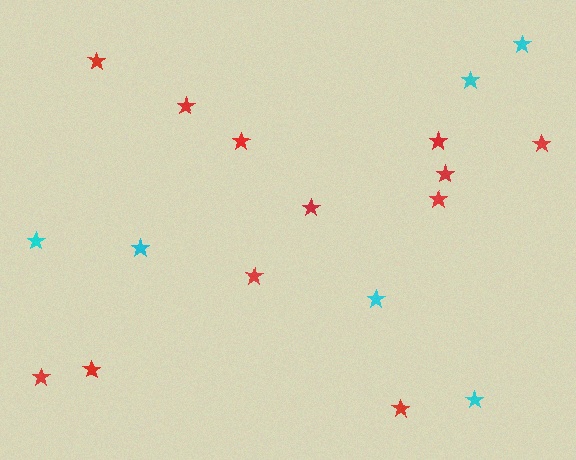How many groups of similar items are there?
There are 2 groups: one group of cyan stars (6) and one group of red stars (12).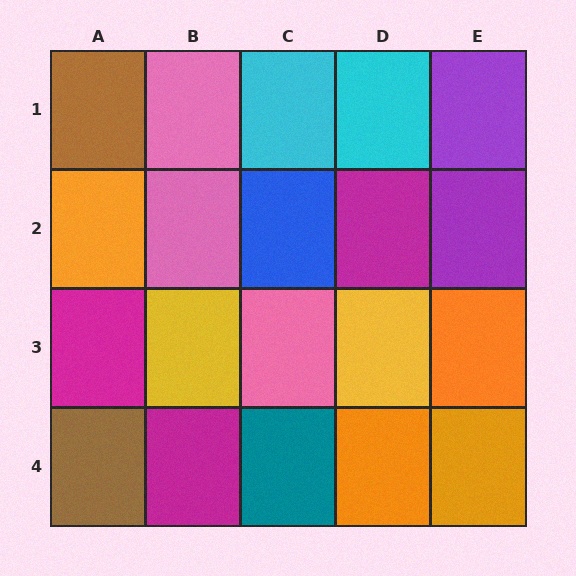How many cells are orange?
4 cells are orange.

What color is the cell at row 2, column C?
Blue.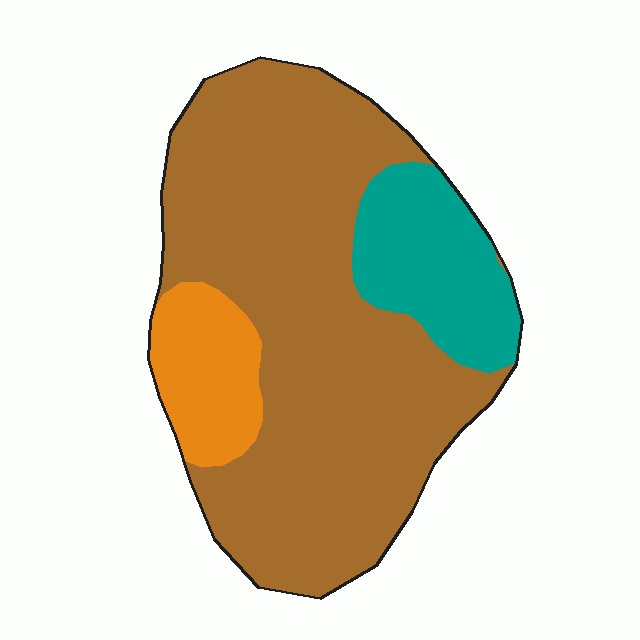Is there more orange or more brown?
Brown.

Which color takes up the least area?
Orange, at roughly 10%.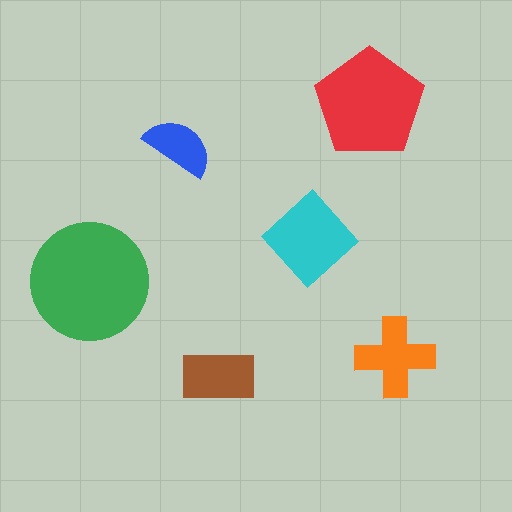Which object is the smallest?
The blue semicircle.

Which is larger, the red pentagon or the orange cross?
The red pentagon.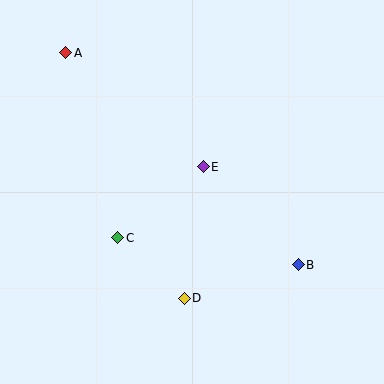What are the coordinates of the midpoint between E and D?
The midpoint between E and D is at (194, 232).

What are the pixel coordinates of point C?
Point C is at (118, 238).